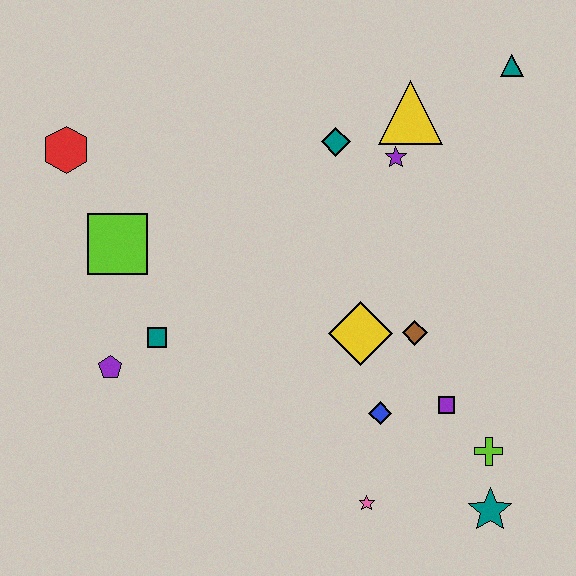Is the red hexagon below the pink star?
No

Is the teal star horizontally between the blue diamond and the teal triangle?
Yes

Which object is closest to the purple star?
The yellow triangle is closest to the purple star.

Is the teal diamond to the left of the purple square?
Yes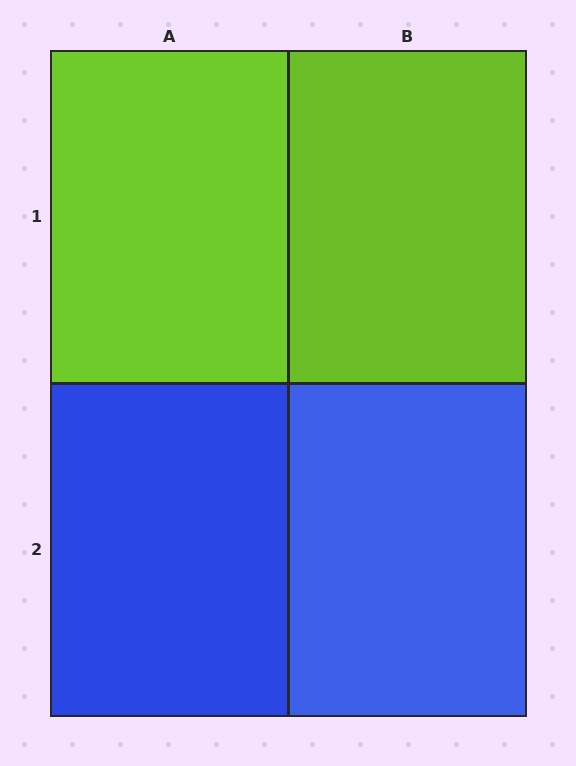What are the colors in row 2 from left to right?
Blue, blue.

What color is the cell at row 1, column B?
Lime.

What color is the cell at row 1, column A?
Lime.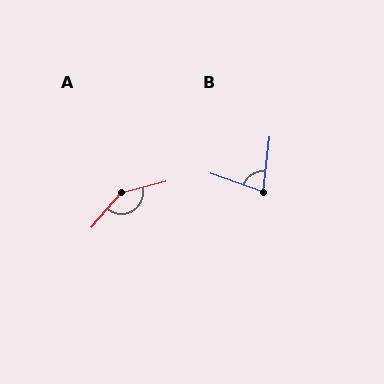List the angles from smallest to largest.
B (77°), A (146°).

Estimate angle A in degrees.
Approximately 146 degrees.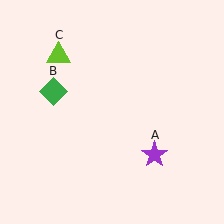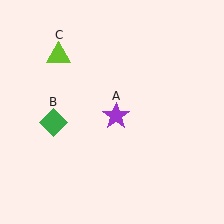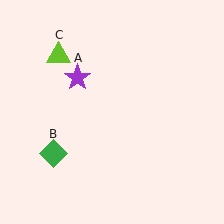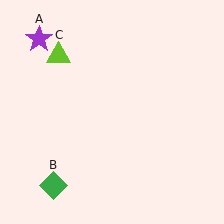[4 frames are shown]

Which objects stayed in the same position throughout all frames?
Lime triangle (object C) remained stationary.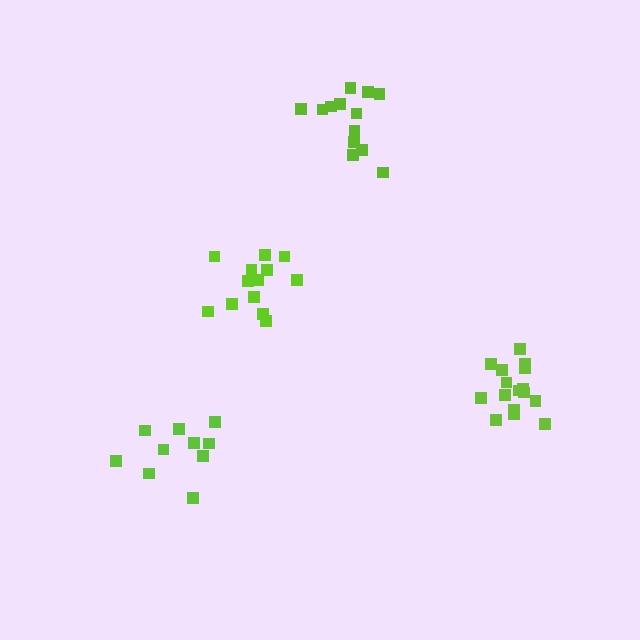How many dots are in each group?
Group 1: 13 dots, Group 2: 10 dots, Group 3: 13 dots, Group 4: 16 dots (52 total).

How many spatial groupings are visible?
There are 4 spatial groupings.